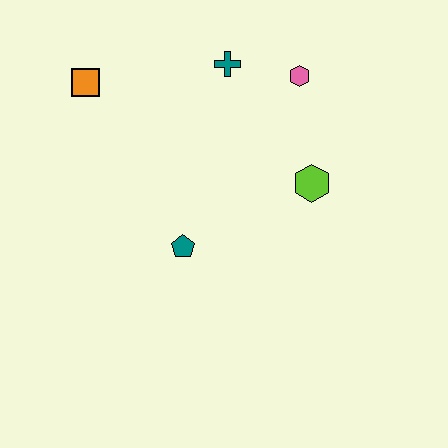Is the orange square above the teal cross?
No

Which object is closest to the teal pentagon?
The lime hexagon is closest to the teal pentagon.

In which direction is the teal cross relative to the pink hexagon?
The teal cross is to the left of the pink hexagon.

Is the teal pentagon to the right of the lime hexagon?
No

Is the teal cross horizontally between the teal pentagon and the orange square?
No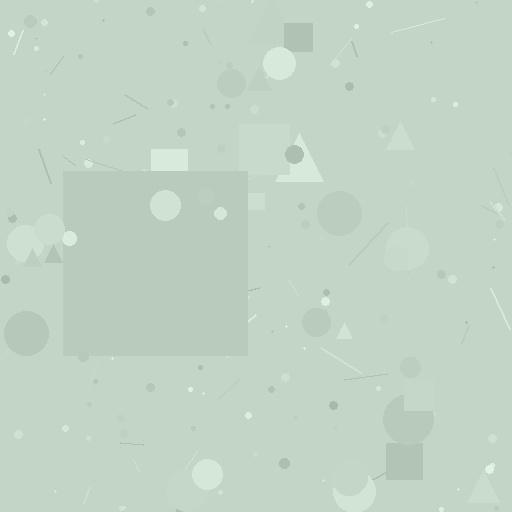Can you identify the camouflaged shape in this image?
The camouflaged shape is a square.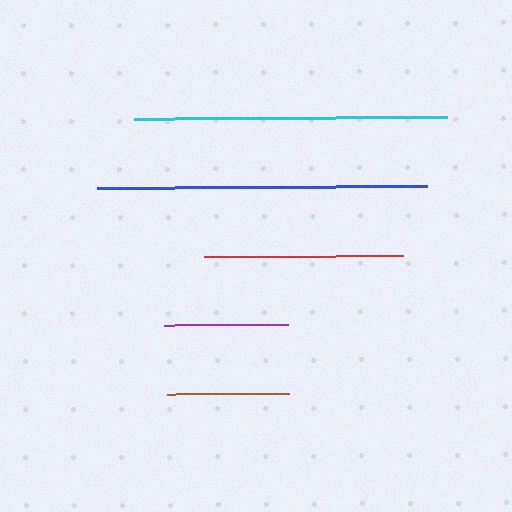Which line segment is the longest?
The blue line is the longest at approximately 329 pixels.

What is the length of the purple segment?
The purple segment is approximately 124 pixels long.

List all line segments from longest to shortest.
From longest to shortest: blue, cyan, red, purple, brown.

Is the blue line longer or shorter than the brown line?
The blue line is longer than the brown line.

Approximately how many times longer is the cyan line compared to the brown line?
The cyan line is approximately 2.6 times the length of the brown line.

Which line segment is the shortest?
The brown line is the shortest at approximately 122 pixels.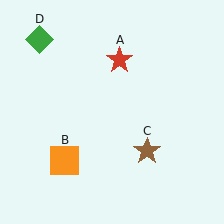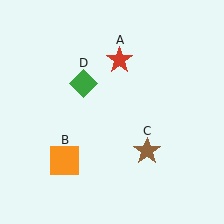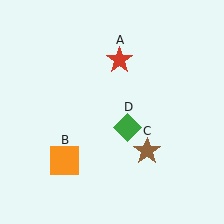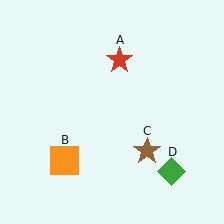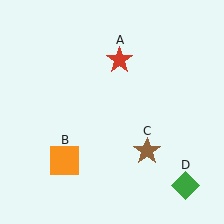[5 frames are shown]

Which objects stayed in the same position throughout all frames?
Red star (object A) and orange square (object B) and brown star (object C) remained stationary.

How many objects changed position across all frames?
1 object changed position: green diamond (object D).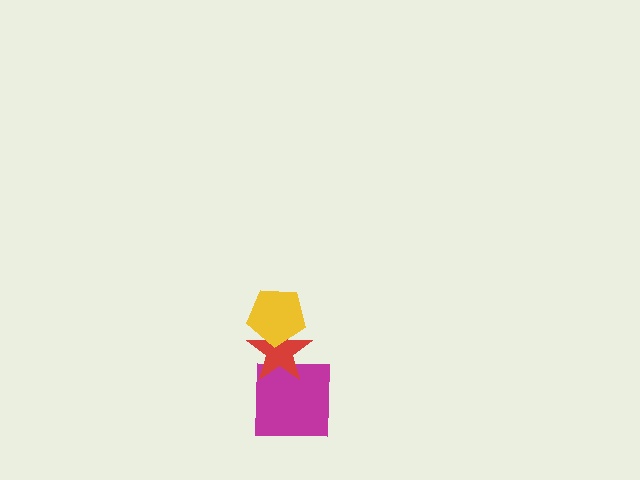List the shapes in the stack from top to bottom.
From top to bottom: the yellow pentagon, the red star, the magenta square.